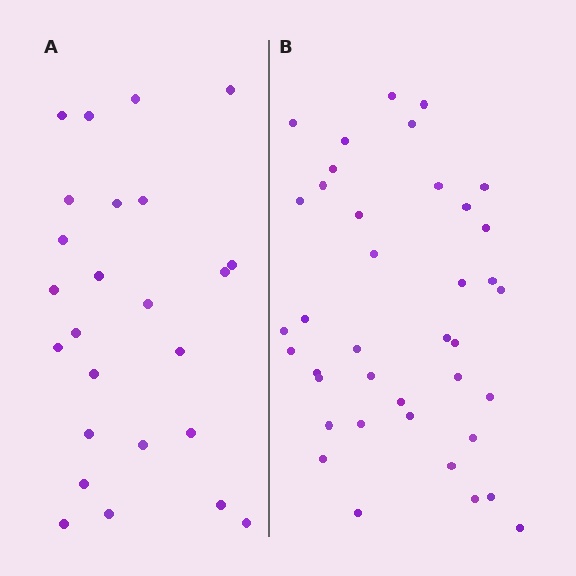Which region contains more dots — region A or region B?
Region B (the right region) has more dots.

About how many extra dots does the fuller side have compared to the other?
Region B has approximately 15 more dots than region A.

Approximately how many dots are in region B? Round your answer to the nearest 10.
About 40 dots. (The exact count is 39, which rounds to 40.)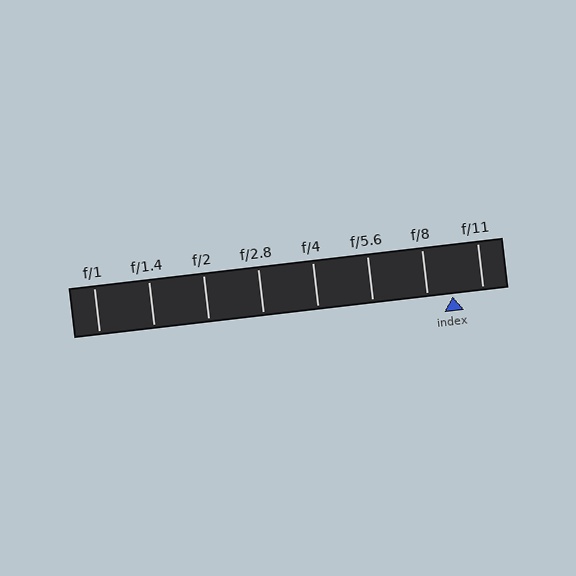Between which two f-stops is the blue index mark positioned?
The index mark is between f/8 and f/11.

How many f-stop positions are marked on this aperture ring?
There are 8 f-stop positions marked.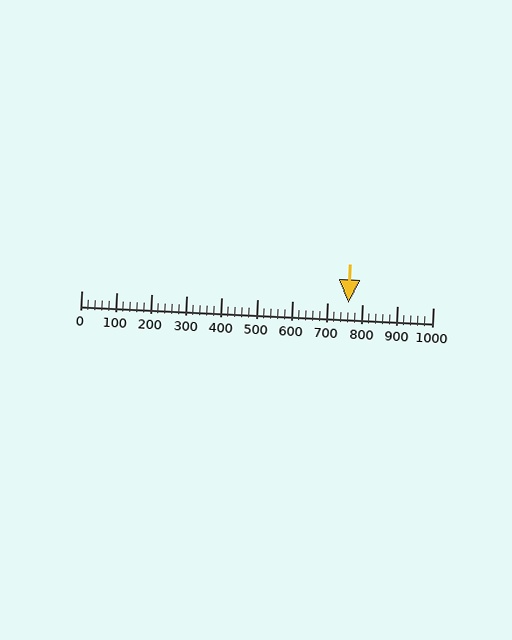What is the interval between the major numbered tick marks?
The major tick marks are spaced 100 units apart.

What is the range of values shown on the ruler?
The ruler shows values from 0 to 1000.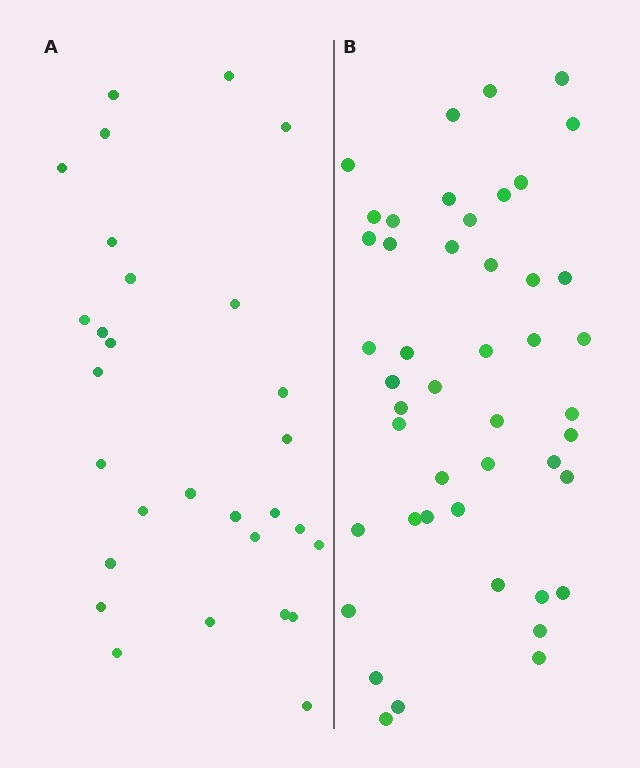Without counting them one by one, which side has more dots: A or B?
Region B (the right region) has more dots.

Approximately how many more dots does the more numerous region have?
Region B has approximately 15 more dots than region A.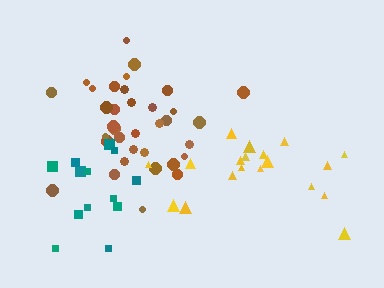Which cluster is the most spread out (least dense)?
Yellow.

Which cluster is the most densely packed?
Brown.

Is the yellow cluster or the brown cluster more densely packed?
Brown.